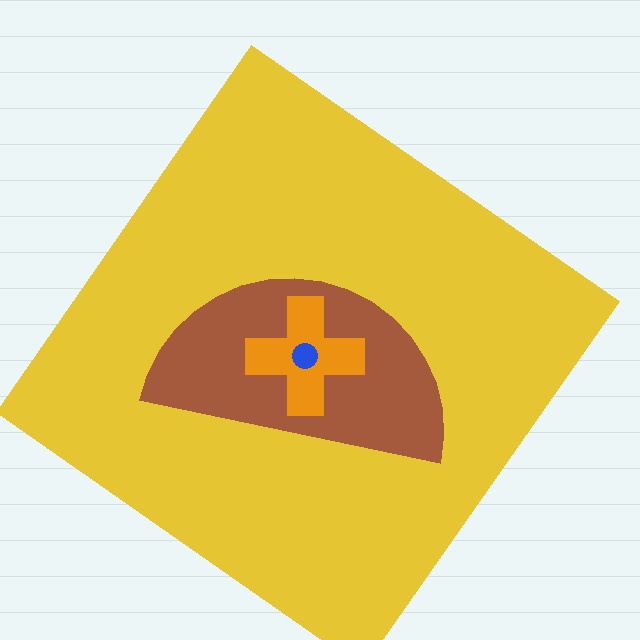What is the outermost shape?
The yellow diamond.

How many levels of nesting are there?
4.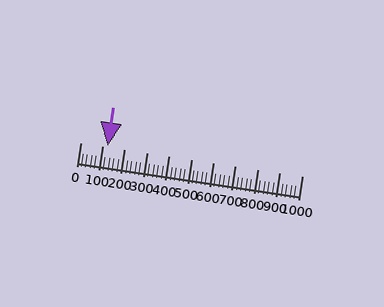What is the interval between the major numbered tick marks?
The major tick marks are spaced 100 units apart.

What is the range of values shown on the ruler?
The ruler shows values from 0 to 1000.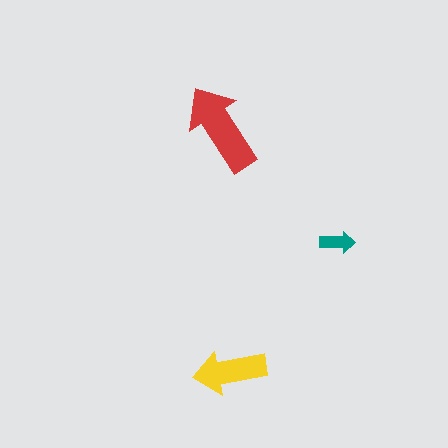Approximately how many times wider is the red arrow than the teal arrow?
About 2.5 times wider.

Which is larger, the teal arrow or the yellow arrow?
The yellow one.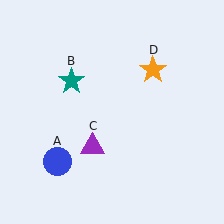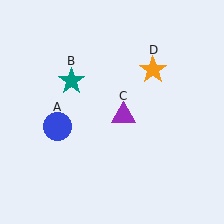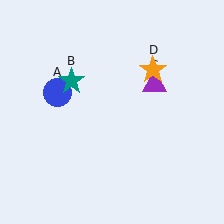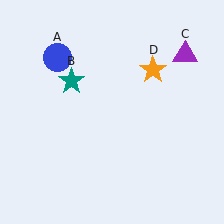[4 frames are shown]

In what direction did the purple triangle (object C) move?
The purple triangle (object C) moved up and to the right.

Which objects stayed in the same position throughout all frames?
Teal star (object B) and orange star (object D) remained stationary.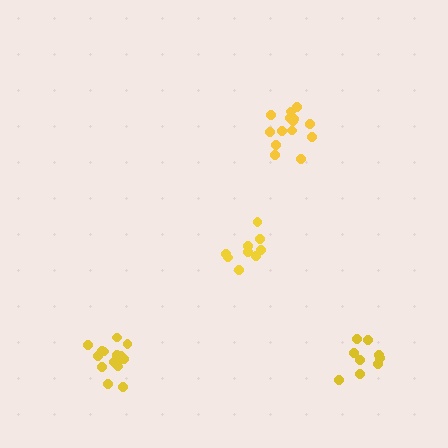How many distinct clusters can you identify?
There are 4 distinct clusters.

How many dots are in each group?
Group 1: 15 dots, Group 2: 9 dots, Group 3: 10 dots, Group 4: 15 dots (49 total).